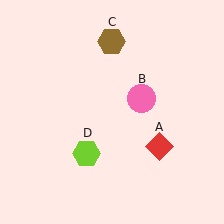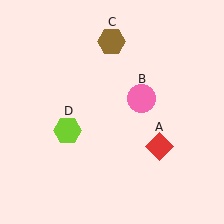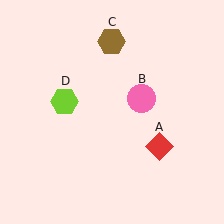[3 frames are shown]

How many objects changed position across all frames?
1 object changed position: lime hexagon (object D).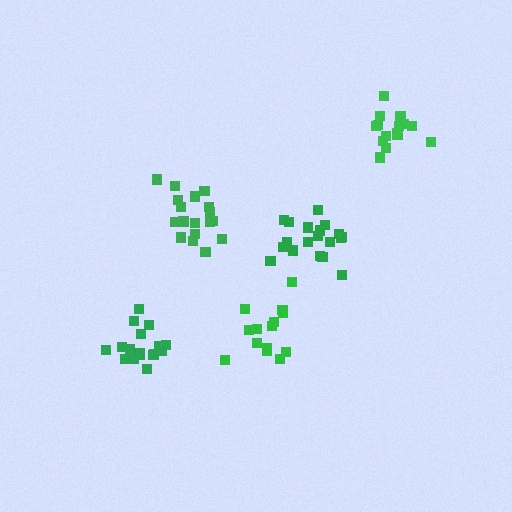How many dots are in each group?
Group 1: 19 dots, Group 2: 17 dots, Group 3: 15 dots, Group 4: 14 dots, Group 5: 20 dots (85 total).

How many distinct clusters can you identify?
There are 5 distinct clusters.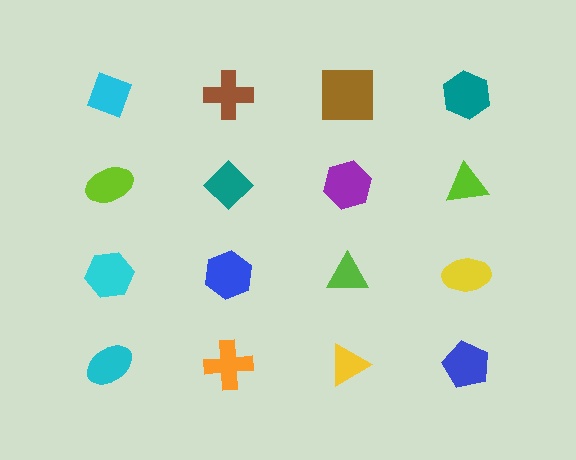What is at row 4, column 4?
A blue pentagon.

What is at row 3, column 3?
A lime triangle.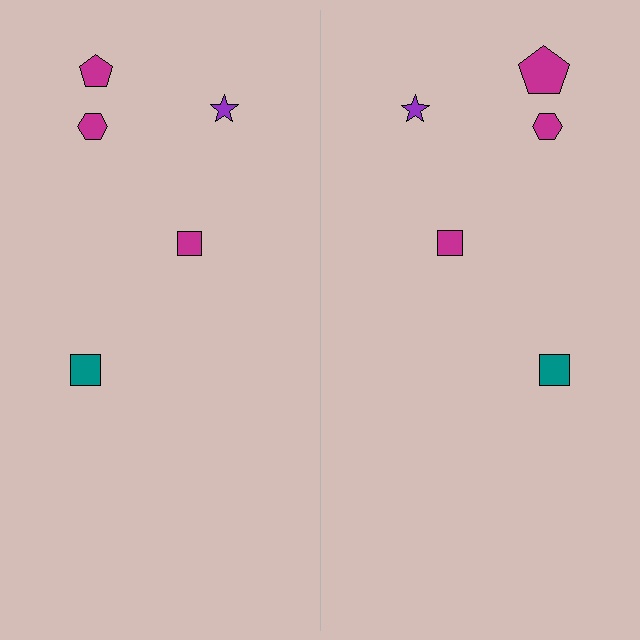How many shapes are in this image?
There are 10 shapes in this image.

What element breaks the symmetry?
The magenta pentagon on the right side has a different size than its mirror counterpart.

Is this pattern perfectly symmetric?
No, the pattern is not perfectly symmetric. The magenta pentagon on the right side has a different size than its mirror counterpart.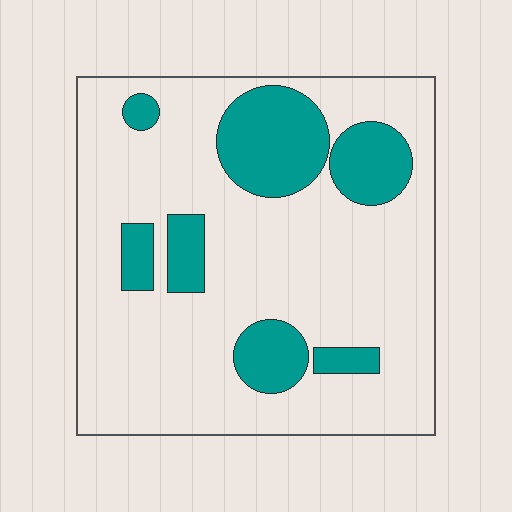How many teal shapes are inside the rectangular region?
7.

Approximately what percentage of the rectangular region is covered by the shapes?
Approximately 20%.